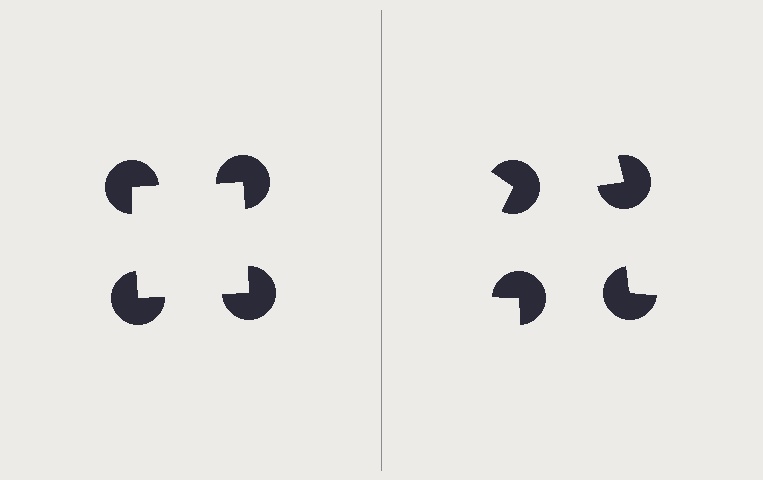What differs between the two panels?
The pac-man discs are positioned identically on both sides; only the wedge orientations differ. On the left they align to a square; on the right they are misaligned.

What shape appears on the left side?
An illusory square.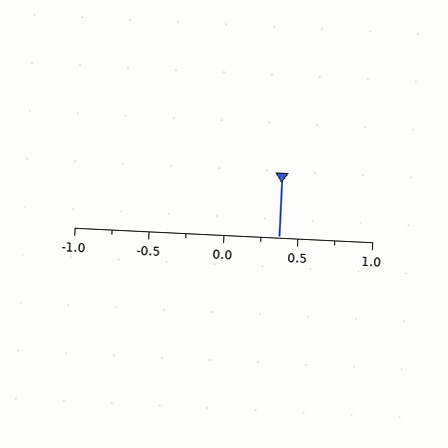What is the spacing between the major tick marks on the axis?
The major ticks are spaced 0.5 apart.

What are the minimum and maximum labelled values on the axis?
The axis runs from -1.0 to 1.0.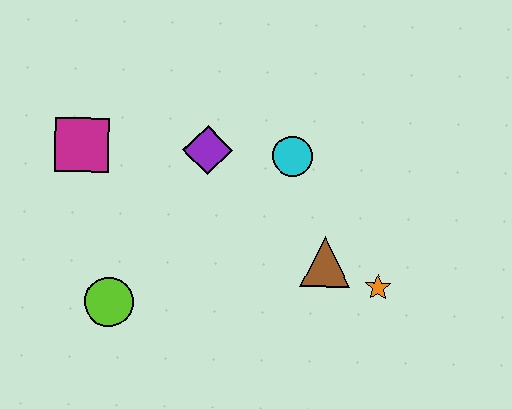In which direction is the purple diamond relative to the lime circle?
The purple diamond is above the lime circle.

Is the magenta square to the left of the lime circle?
Yes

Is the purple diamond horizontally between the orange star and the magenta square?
Yes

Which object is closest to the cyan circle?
The purple diamond is closest to the cyan circle.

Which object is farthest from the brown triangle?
The magenta square is farthest from the brown triangle.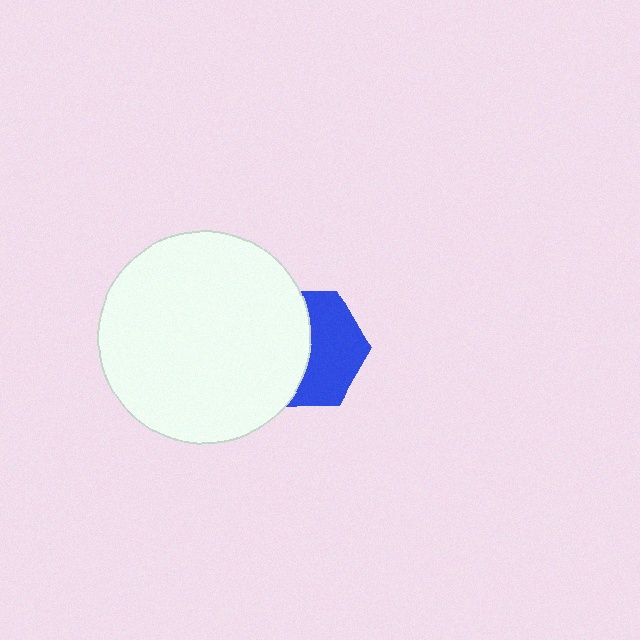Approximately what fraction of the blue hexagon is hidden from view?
Roughly 50% of the blue hexagon is hidden behind the white circle.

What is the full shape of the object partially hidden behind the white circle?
The partially hidden object is a blue hexagon.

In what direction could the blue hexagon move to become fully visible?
The blue hexagon could move right. That would shift it out from behind the white circle entirely.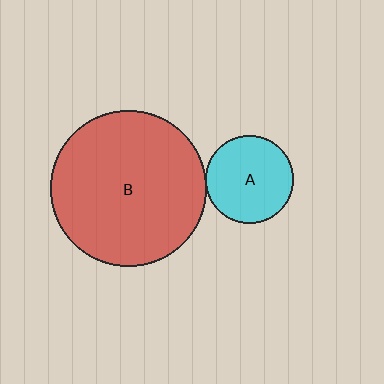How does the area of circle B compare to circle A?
Approximately 3.1 times.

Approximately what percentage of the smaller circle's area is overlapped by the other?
Approximately 5%.